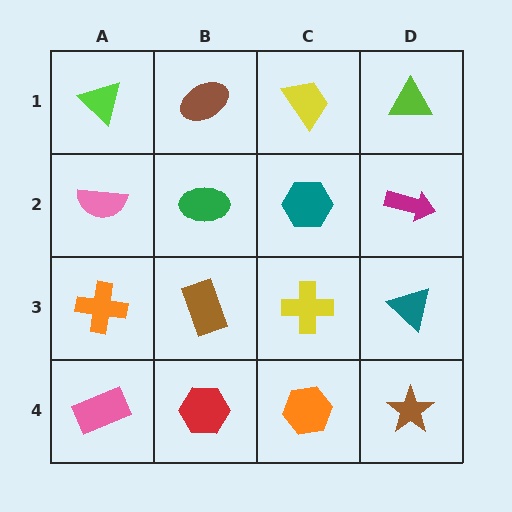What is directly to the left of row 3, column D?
A yellow cross.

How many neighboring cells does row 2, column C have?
4.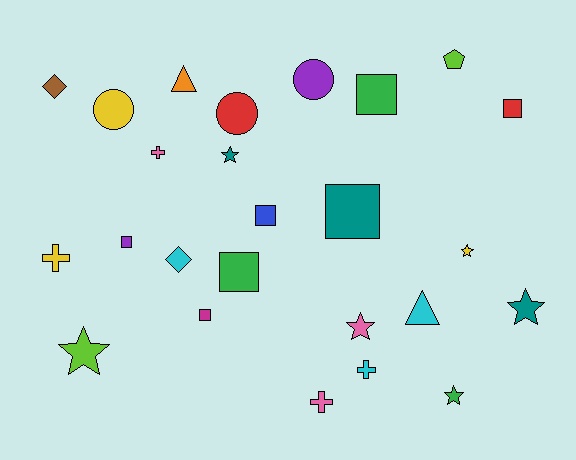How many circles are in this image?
There are 3 circles.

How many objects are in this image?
There are 25 objects.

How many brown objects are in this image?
There is 1 brown object.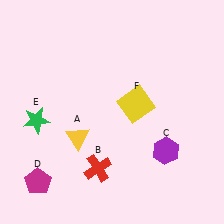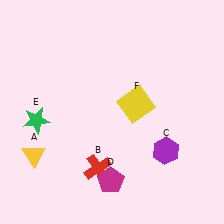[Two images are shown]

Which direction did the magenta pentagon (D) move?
The magenta pentagon (D) moved right.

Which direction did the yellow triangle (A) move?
The yellow triangle (A) moved left.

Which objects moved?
The objects that moved are: the yellow triangle (A), the magenta pentagon (D).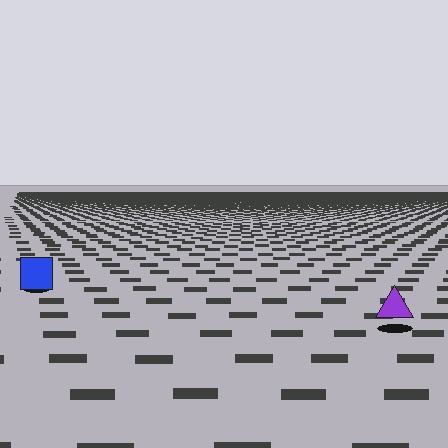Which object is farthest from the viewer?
The blue square is farthest from the viewer. It appears smaller and the ground texture around it is denser.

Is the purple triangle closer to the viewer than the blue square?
Yes. The purple triangle is closer — you can tell from the texture gradient: the ground texture is coarser near it.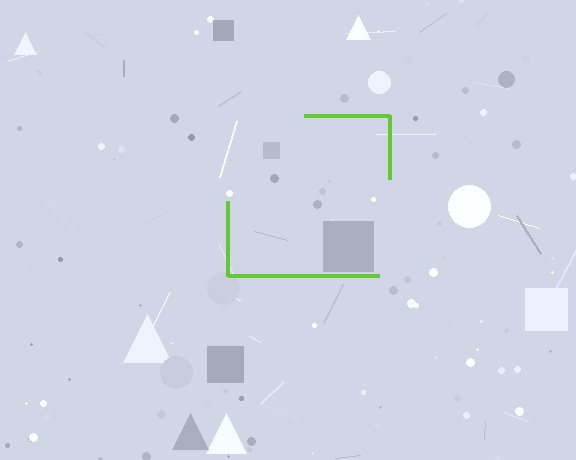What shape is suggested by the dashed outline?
The dashed outline suggests a square.